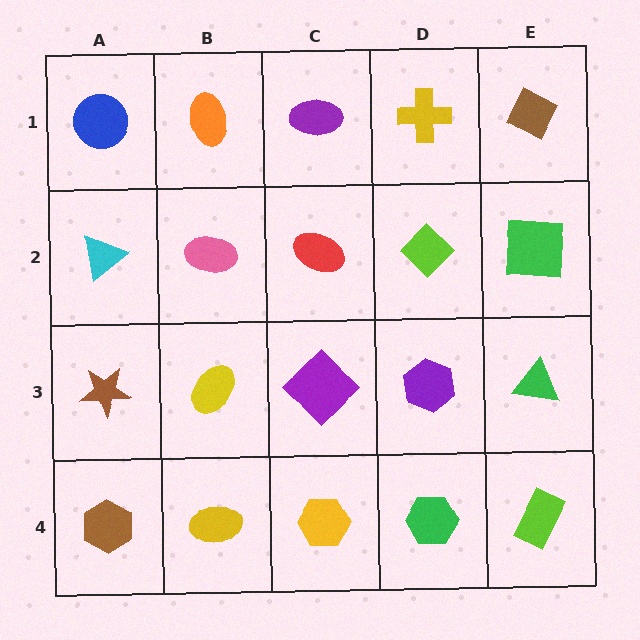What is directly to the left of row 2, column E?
A lime diamond.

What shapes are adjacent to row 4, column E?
A green triangle (row 3, column E), a green hexagon (row 4, column D).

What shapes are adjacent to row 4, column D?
A purple hexagon (row 3, column D), a yellow hexagon (row 4, column C), a lime rectangle (row 4, column E).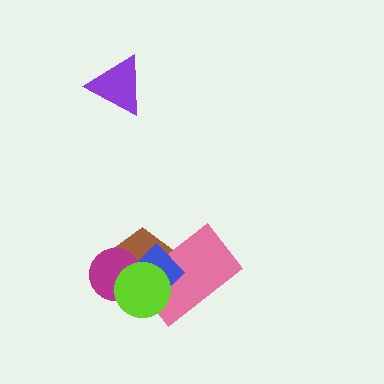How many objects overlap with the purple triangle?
0 objects overlap with the purple triangle.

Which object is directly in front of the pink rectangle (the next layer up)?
The blue diamond is directly in front of the pink rectangle.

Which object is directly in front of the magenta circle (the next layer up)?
The blue diamond is directly in front of the magenta circle.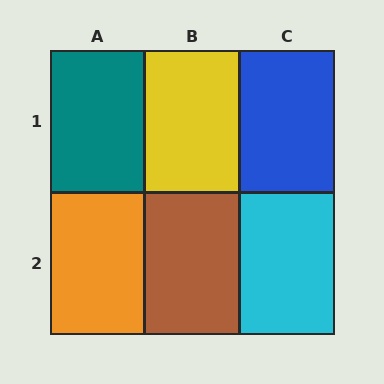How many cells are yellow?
1 cell is yellow.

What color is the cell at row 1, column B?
Yellow.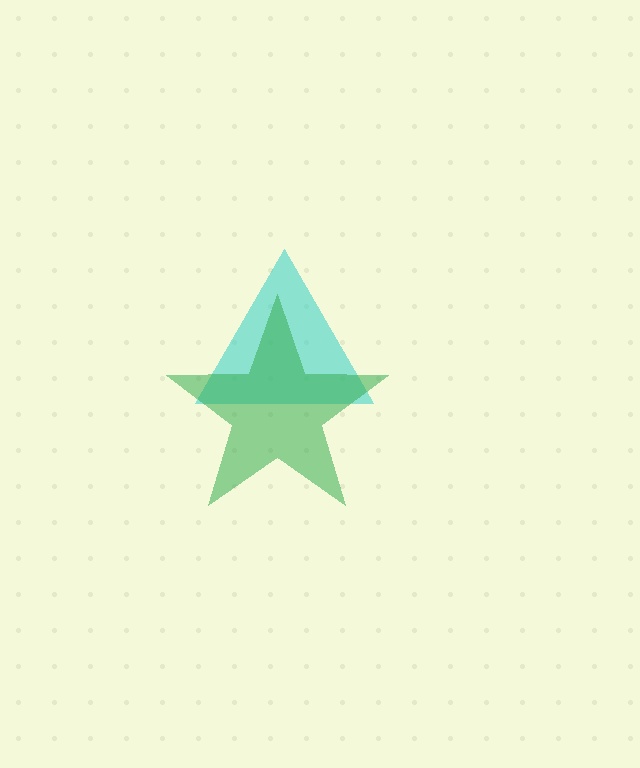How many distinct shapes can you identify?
There are 2 distinct shapes: a cyan triangle, a green star.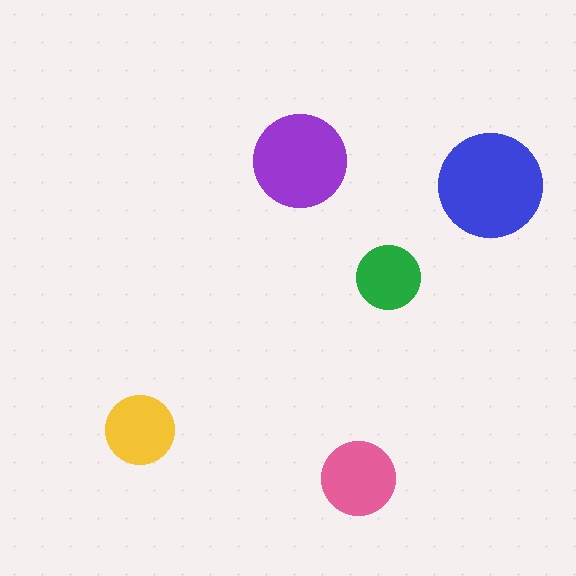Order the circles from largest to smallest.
the blue one, the purple one, the pink one, the yellow one, the green one.